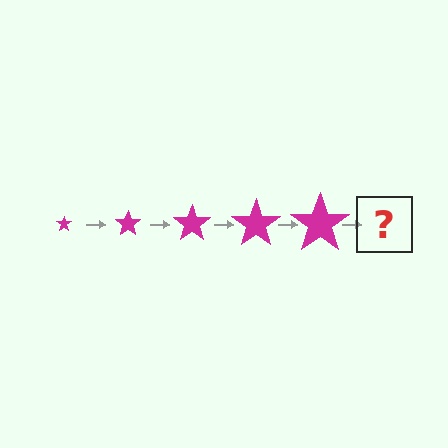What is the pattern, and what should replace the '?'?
The pattern is that the star gets progressively larger each step. The '?' should be a magenta star, larger than the previous one.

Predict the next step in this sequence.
The next step is a magenta star, larger than the previous one.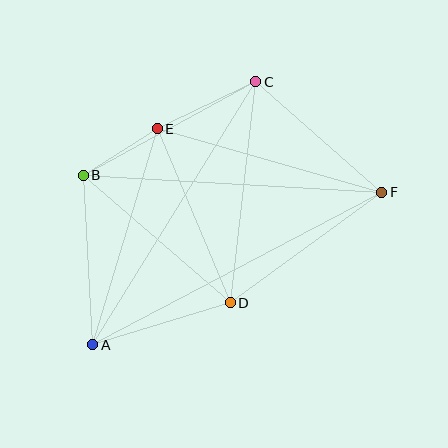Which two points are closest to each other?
Points B and E are closest to each other.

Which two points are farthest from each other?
Points A and F are farthest from each other.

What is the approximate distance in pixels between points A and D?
The distance between A and D is approximately 143 pixels.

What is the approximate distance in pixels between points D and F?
The distance between D and F is approximately 188 pixels.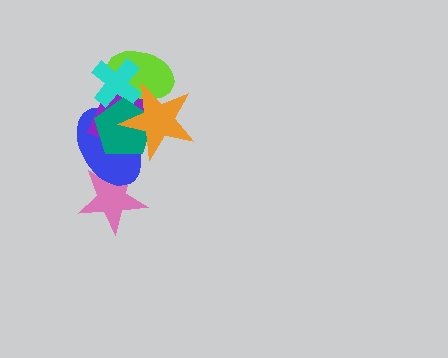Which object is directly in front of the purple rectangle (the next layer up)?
The lime ellipse is directly in front of the purple rectangle.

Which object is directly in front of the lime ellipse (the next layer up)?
The cyan cross is directly in front of the lime ellipse.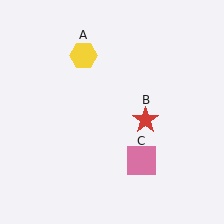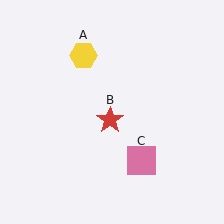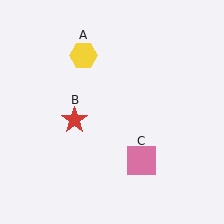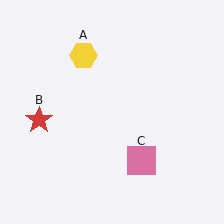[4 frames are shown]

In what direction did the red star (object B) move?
The red star (object B) moved left.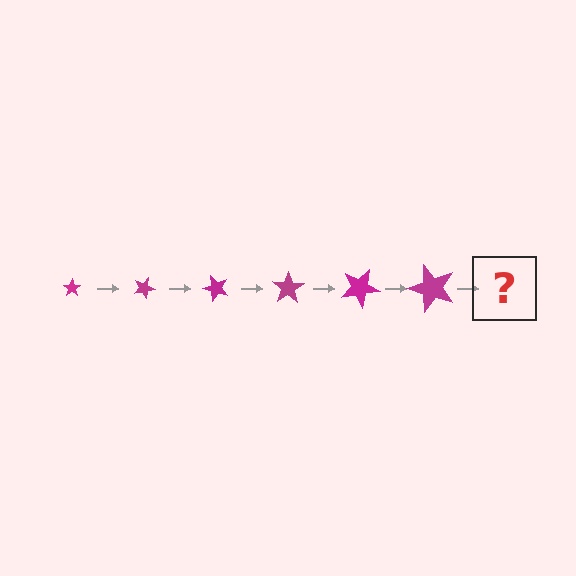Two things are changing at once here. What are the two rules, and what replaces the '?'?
The two rules are that the star grows larger each step and it rotates 25 degrees each step. The '?' should be a star, larger than the previous one and rotated 150 degrees from the start.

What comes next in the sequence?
The next element should be a star, larger than the previous one and rotated 150 degrees from the start.